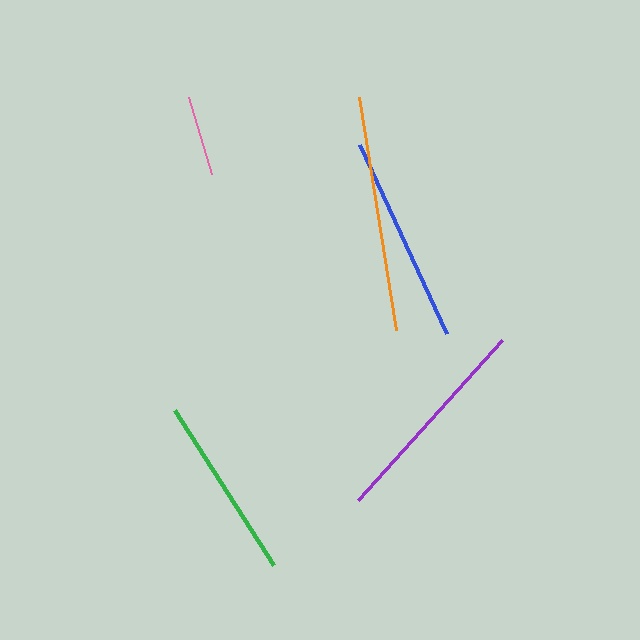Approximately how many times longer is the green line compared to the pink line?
The green line is approximately 2.3 times the length of the pink line.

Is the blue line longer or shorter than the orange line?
The orange line is longer than the blue line.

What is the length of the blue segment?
The blue segment is approximately 208 pixels long.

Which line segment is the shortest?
The pink line is the shortest at approximately 80 pixels.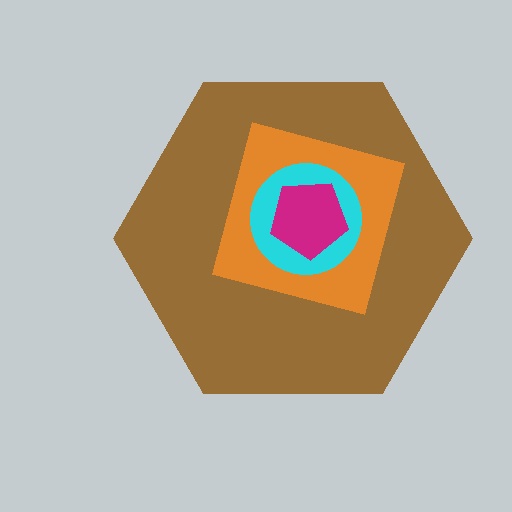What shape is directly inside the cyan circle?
The magenta pentagon.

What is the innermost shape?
The magenta pentagon.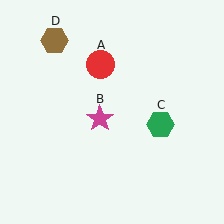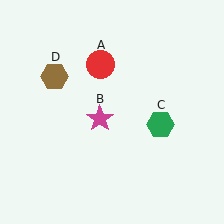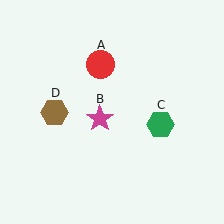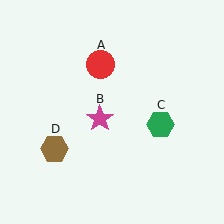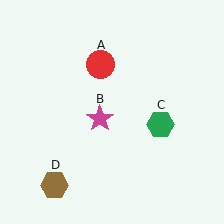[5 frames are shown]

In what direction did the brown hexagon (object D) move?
The brown hexagon (object D) moved down.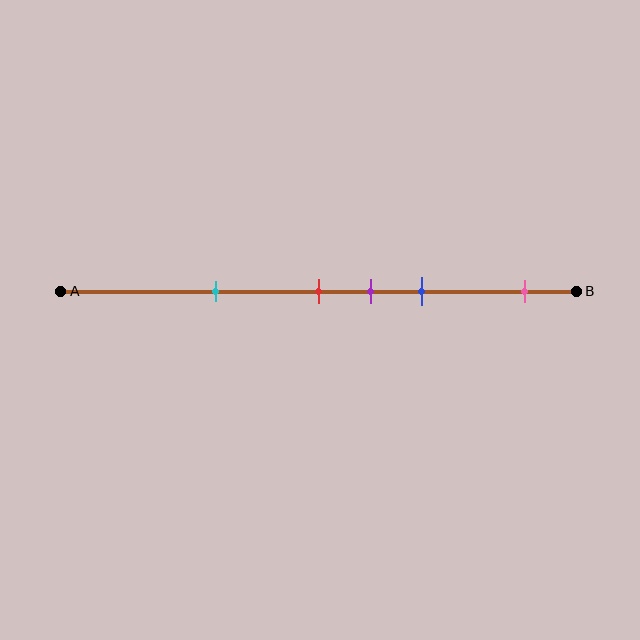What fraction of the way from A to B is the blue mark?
The blue mark is approximately 70% (0.7) of the way from A to B.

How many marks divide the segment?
There are 5 marks dividing the segment.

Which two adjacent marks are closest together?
The red and purple marks are the closest adjacent pair.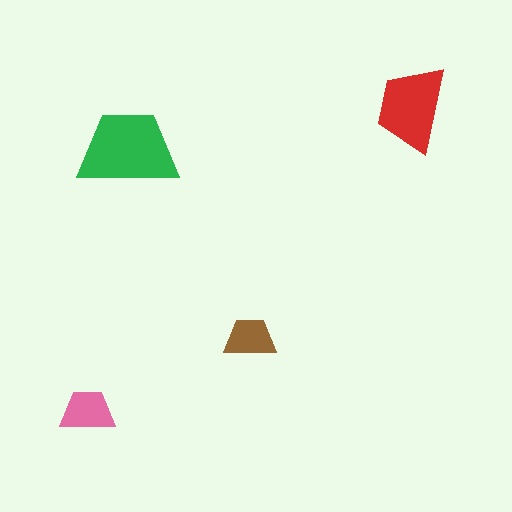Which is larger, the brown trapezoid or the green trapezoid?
The green one.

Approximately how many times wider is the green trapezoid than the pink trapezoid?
About 2 times wider.